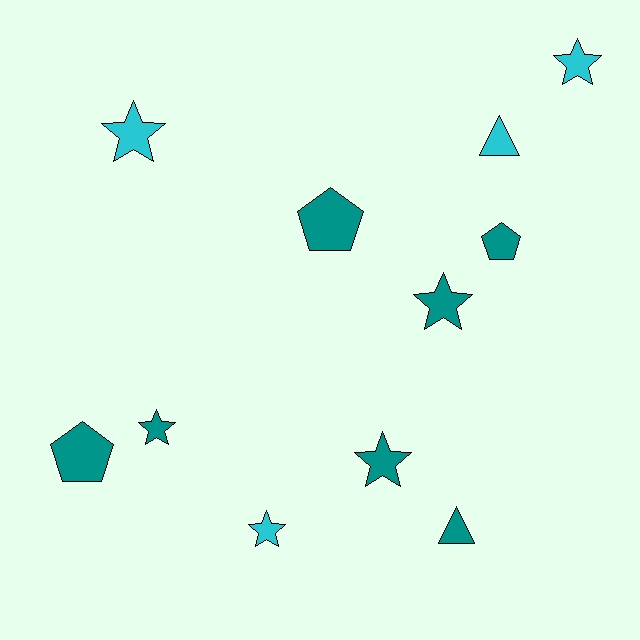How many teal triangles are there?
There is 1 teal triangle.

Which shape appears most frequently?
Star, with 6 objects.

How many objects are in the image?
There are 11 objects.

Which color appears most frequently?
Teal, with 7 objects.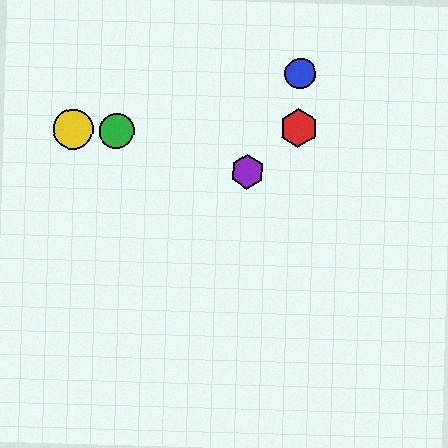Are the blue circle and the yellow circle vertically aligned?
No, the blue circle is at x≈300 and the yellow circle is at x≈73.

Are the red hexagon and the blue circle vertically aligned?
Yes, both are at x≈299.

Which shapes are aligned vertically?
The red hexagon, the blue circle are aligned vertically.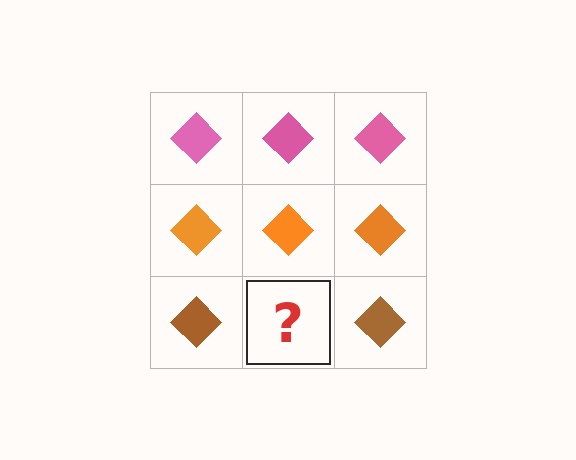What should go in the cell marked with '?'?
The missing cell should contain a brown diamond.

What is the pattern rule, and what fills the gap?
The rule is that each row has a consistent color. The gap should be filled with a brown diamond.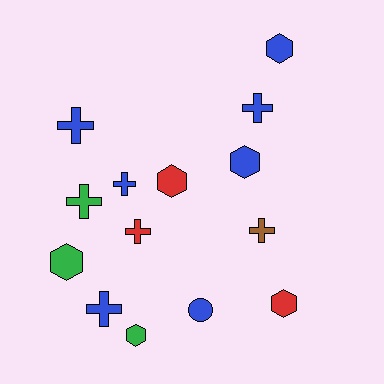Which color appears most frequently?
Blue, with 7 objects.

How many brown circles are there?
There are no brown circles.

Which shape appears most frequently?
Cross, with 7 objects.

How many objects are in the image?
There are 14 objects.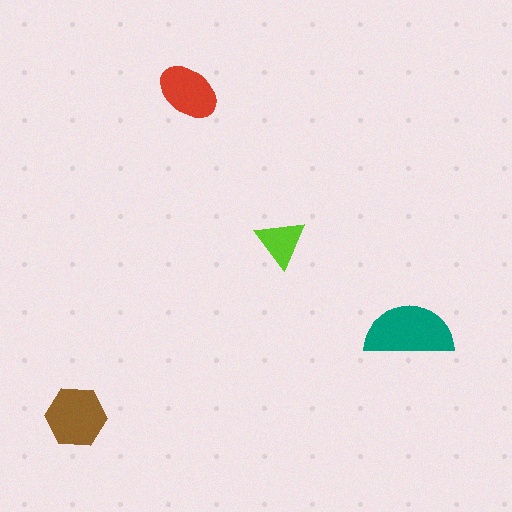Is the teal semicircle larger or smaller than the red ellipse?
Larger.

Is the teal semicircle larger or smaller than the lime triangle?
Larger.